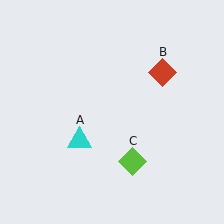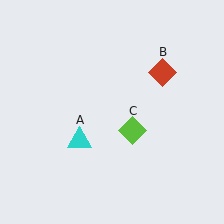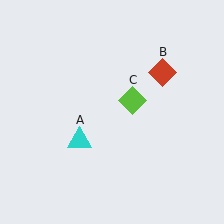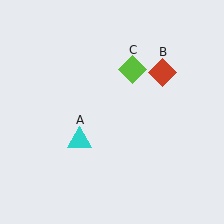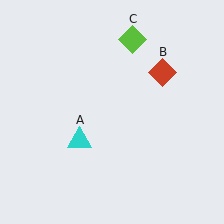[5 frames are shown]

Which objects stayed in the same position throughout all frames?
Cyan triangle (object A) and red diamond (object B) remained stationary.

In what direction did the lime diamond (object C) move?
The lime diamond (object C) moved up.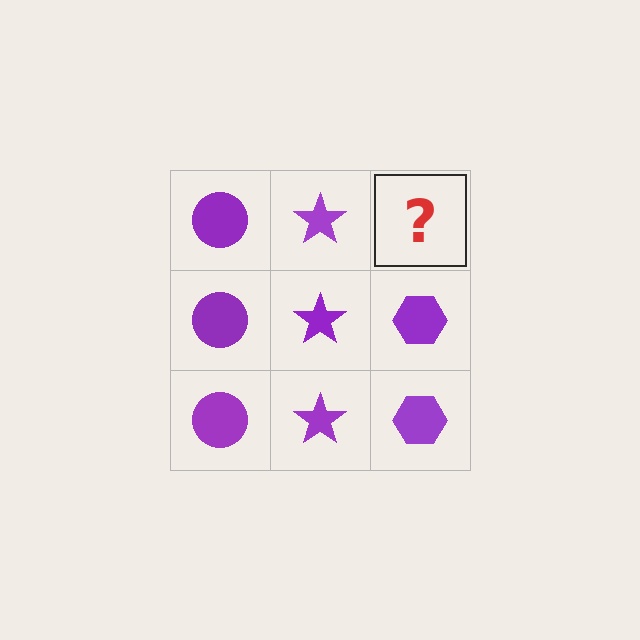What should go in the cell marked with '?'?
The missing cell should contain a purple hexagon.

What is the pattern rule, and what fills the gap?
The rule is that each column has a consistent shape. The gap should be filled with a purple hexagon.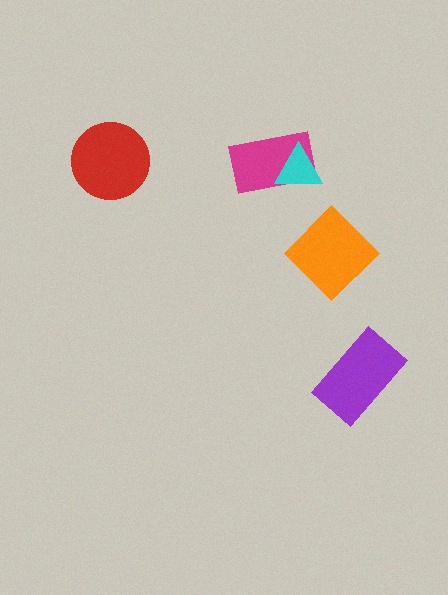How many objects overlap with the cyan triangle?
1 object overlaps with the cyan triangle.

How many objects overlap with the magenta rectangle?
1 object overlaps with the magenta rectangle.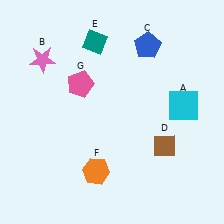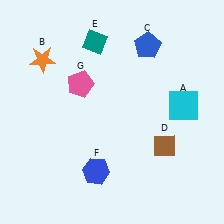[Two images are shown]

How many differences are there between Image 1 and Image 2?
There are 2 differences between the two images.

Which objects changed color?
B changed from pink to orange. F changed from orange to blue.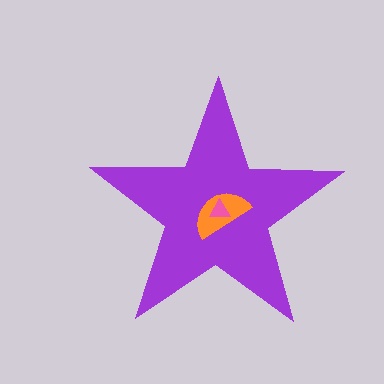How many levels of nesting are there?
3.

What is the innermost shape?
The pink triangle.